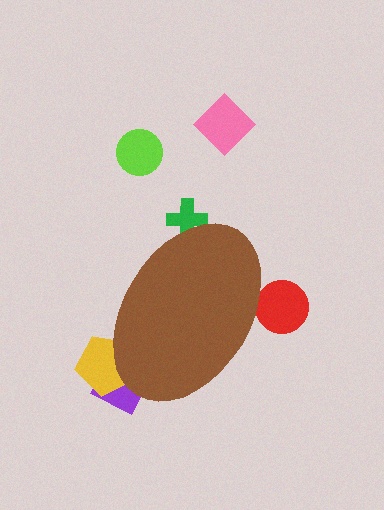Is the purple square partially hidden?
Yes, the purple square is partially hidden behind the brown ellipse.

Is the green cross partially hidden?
Yes, the green cross is partially hidden behind the brown ellipse.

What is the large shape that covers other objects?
A brown ellipse.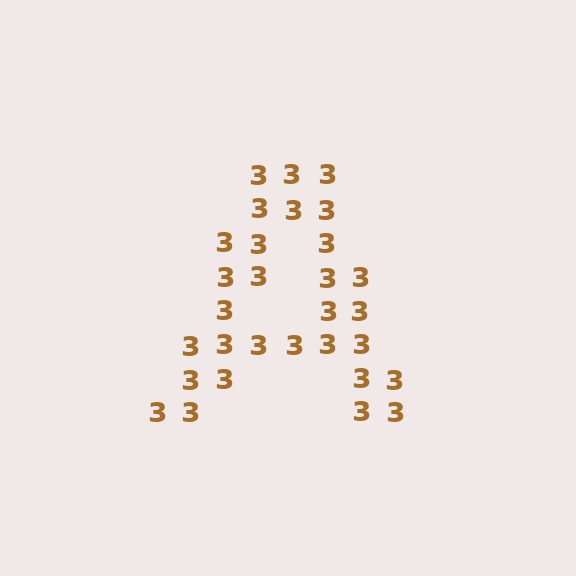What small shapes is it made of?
It is made of small digit 3's.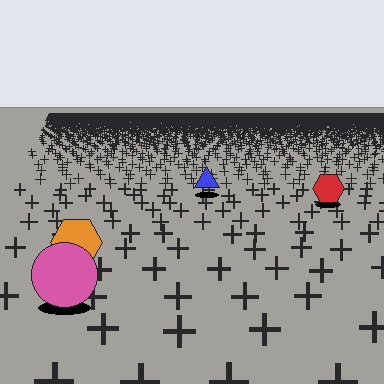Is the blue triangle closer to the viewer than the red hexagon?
No. The red hexagon is closer — you can tell from the texture gradient: the ground texture is coarser near it.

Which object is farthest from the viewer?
The blue triangle is farthest from the viewer. It appears smaller and the ground texture around it is denser.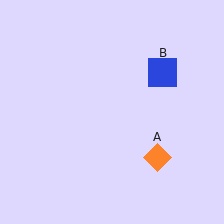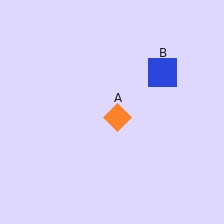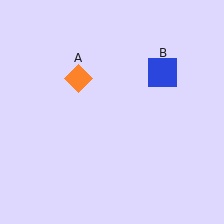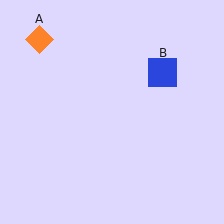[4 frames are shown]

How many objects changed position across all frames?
1 object changed position: orange diamond (object A).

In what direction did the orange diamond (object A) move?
The orange diamond (object A) moved up and to the left.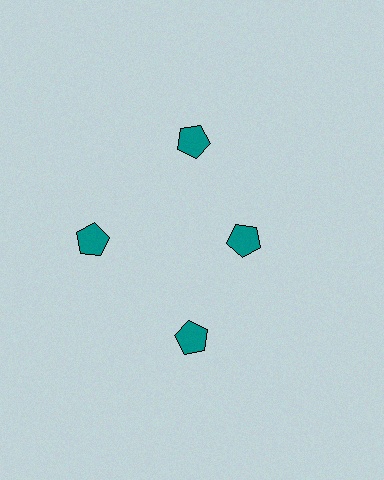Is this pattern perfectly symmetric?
No. The 4 teal pentagons are arranged in a ring, but one element near the 3 o'clock position is pulled inward toward the center, breaking the 4-fold rotational symmetry.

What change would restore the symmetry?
The symmetry would be restored by moving it outward, back onto the ring so that all 4 pentagons sit at equal angles and equal distance from the center.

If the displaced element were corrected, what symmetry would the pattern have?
It would have 4-fold rotational symmetry — the pattern would map onto itself every 90 degrees.